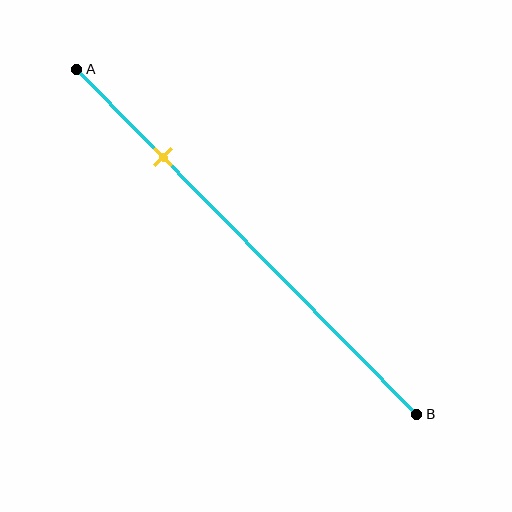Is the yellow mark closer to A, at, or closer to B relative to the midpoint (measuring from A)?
The yellow mark is closer to point A than the midpoint of segment AB.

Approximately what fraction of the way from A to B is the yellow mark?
The yellow mark is approximately 25% of the way from A to B.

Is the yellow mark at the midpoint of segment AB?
No, the mark is at about 25% from A, not at the 50% midpoint.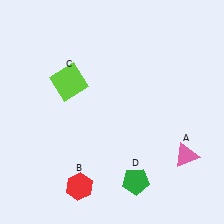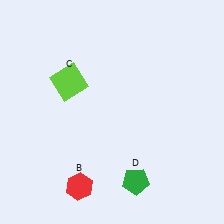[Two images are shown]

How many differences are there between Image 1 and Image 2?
There is 1 difference between the two images.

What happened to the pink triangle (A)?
The pink triangle (A) was removed in Image 2. It was in the bottom-right area of Image 1.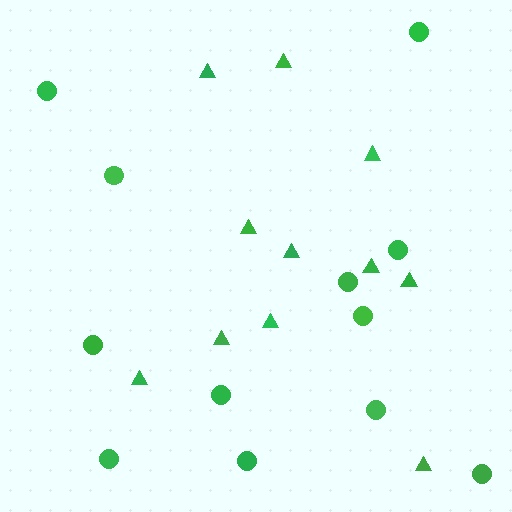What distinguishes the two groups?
There are 2 groups: one group of triangles (11) and one group of circles (12).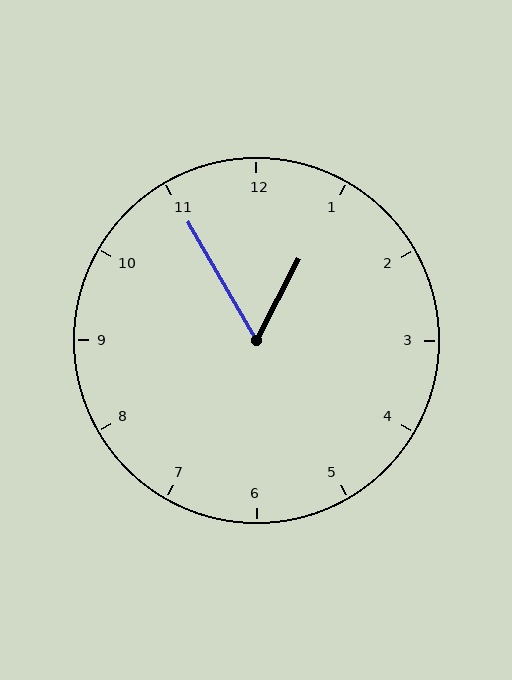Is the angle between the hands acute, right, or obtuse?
It is acute.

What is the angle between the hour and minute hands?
Approximately 58 degrees.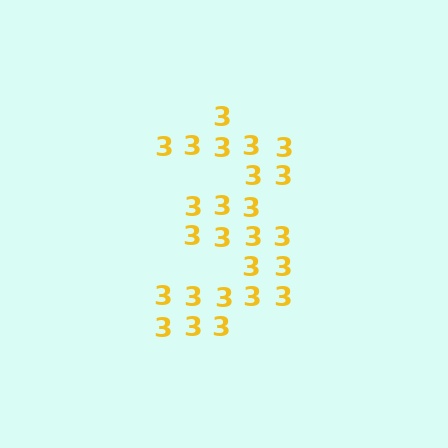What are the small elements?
The small elements are digit 3's.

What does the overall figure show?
The overall figure shows the digit 3.